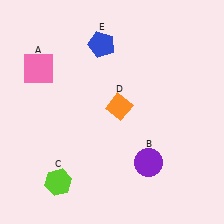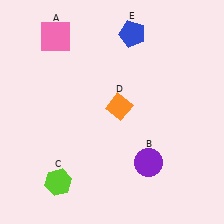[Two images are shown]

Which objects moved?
The objects that moved are: the pink square (A), the blue pentagon (E).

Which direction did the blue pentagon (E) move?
The blue pentagon (E) moved right.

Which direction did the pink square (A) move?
The pink square (A) moved up.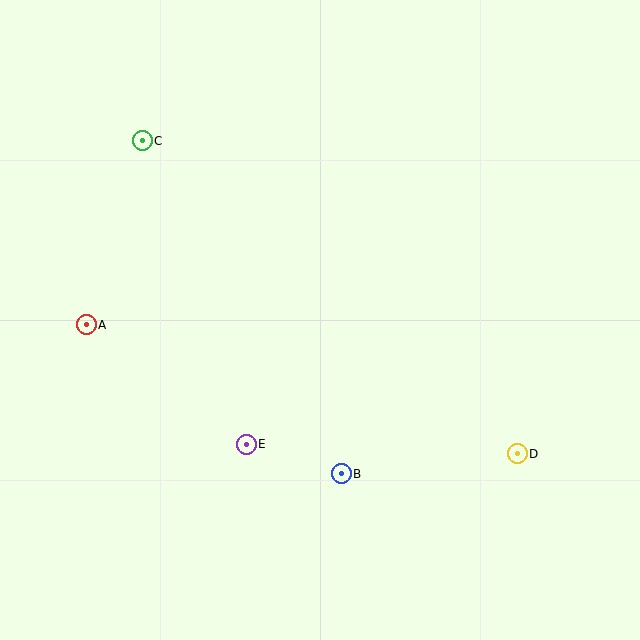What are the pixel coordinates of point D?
Point D is at (517, 454).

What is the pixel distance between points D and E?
The distance between D and E is 271 pixels.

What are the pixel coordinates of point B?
Point B is at (341, 474).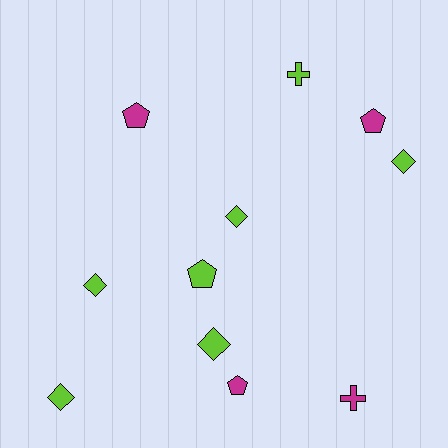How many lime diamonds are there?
There are 5 lime diamonds.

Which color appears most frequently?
Lime, with 7 objects.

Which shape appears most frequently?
Diamond, with 5 objects.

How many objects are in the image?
There are 11 objects.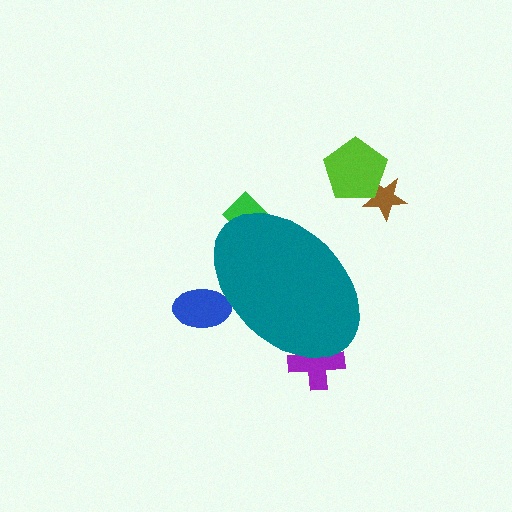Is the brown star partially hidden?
No, the brown star is fully visible.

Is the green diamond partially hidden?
Yes, the green diamond is partially hidden behind the teal ellipse.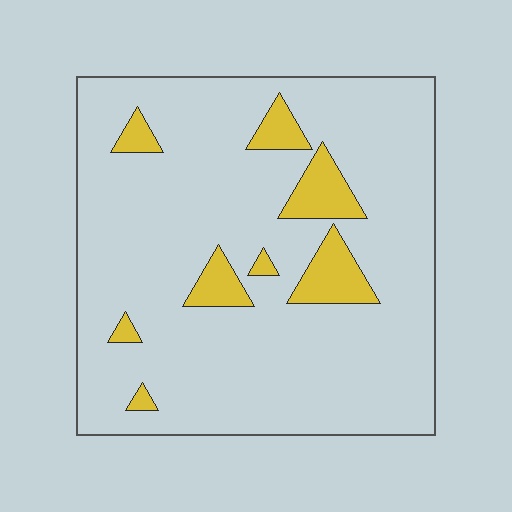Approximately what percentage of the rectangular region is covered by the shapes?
Approximately 10%.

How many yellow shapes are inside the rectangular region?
8.